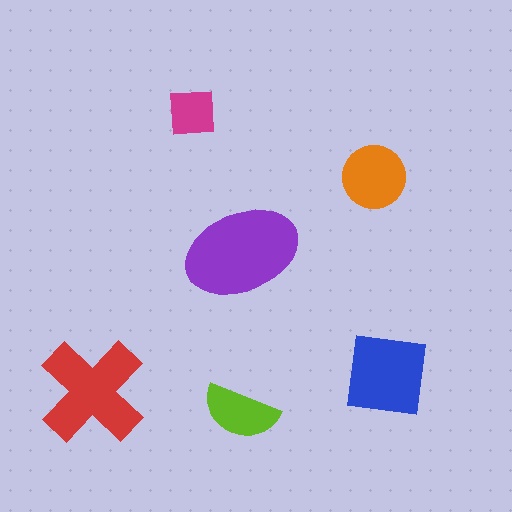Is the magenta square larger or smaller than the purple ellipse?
Smaller.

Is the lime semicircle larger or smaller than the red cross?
Smaller.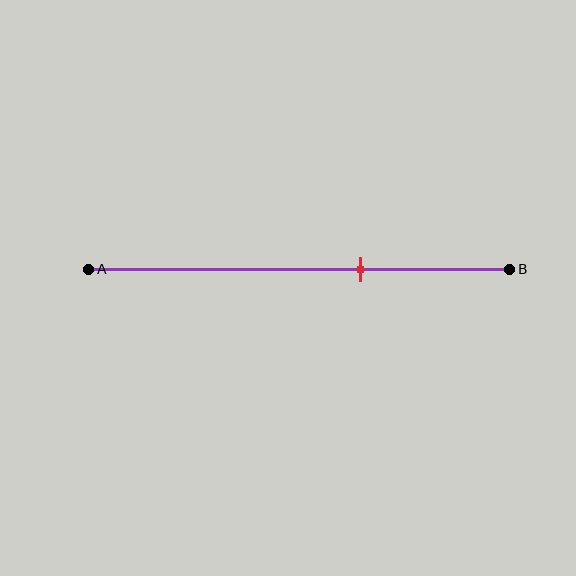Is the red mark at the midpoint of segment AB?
No, the mark is at about 65% from A, not at the 50% midpoint.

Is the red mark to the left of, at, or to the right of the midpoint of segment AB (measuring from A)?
The red mark is to the right of the midpoint of segment AB.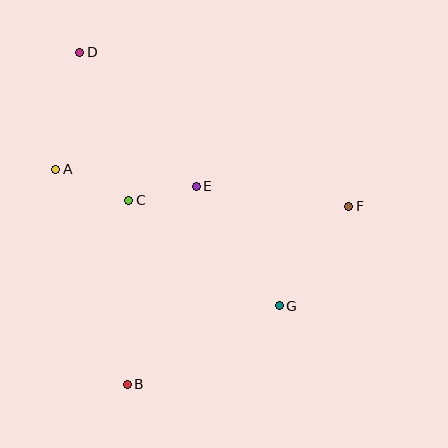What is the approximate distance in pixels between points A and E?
The distance between A and E is approximately 142 pixels.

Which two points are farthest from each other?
Points B and D are farthest from each other.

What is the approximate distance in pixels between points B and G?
The distance between B and G is approximately 171 pixels.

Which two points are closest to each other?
Points C and E are closest to each other.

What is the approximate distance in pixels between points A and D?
The distance between A and D is approximately 119 pixels.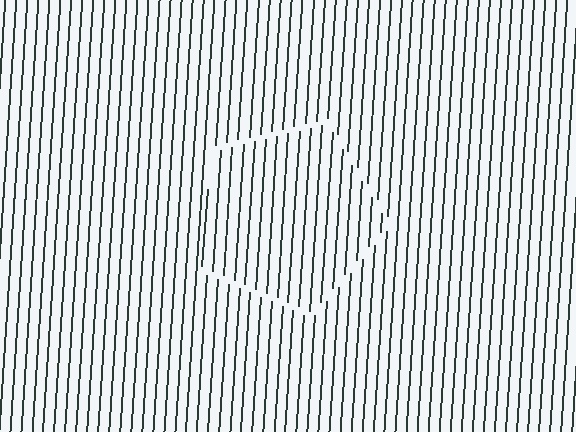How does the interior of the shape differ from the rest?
The interior of the shape contains the same grating, shifted by half a period — the contour is defined by the phase discontinuity where line-ends from the inner and outer gratings abut.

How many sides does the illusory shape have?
5 sides — the line-ends trace a pentagon.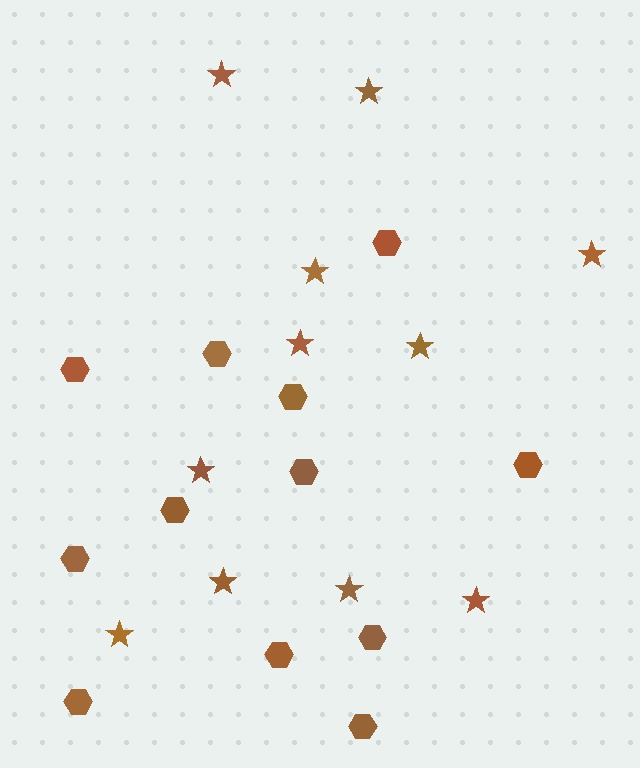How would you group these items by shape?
There are 2 groups: one group of stars (11) and one group of hexagons (12).